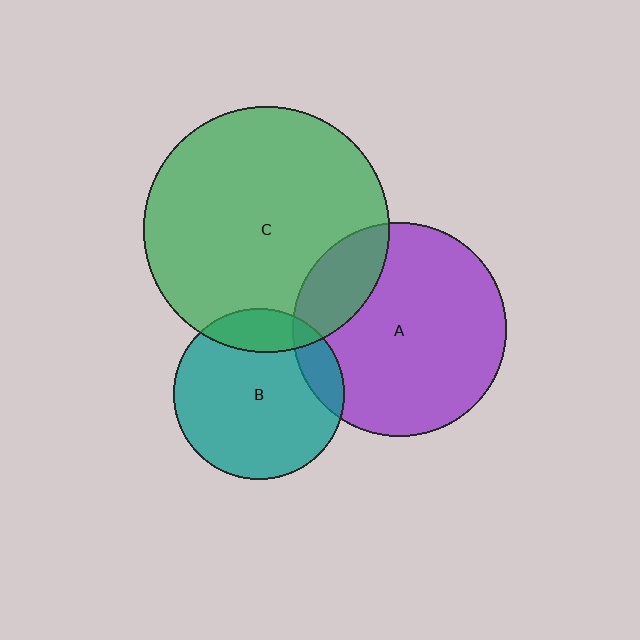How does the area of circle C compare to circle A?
Approximately 1.3 times.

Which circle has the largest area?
Circle C (green).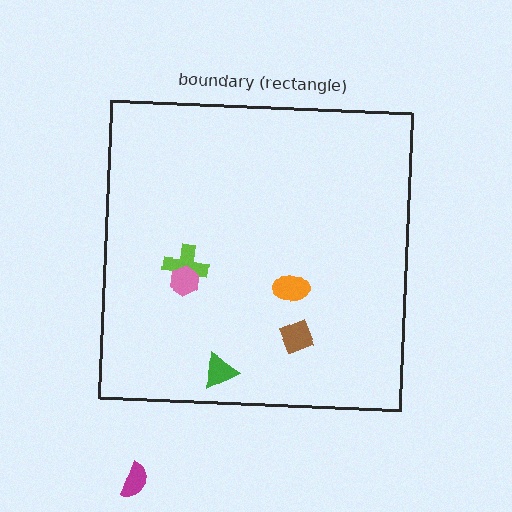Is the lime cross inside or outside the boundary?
Inside.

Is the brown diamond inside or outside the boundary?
Inside.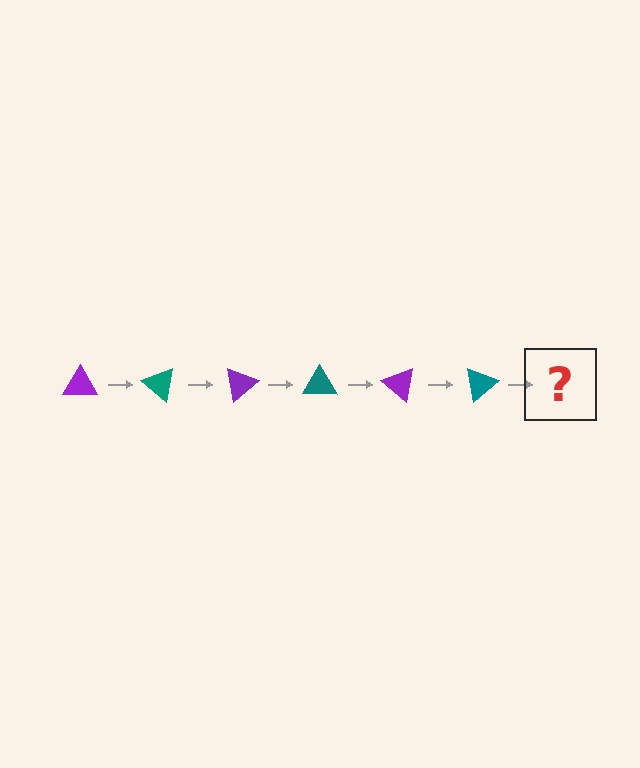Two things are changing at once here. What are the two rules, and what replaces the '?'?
The two rules are that it rotates 40 degrees each step and the color cycles through purple and teal. The '?' should be a purple triangle, rotated 240 degrees from the start.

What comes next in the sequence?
The next element should be a purple triangle, rotated 240 degrees from the start.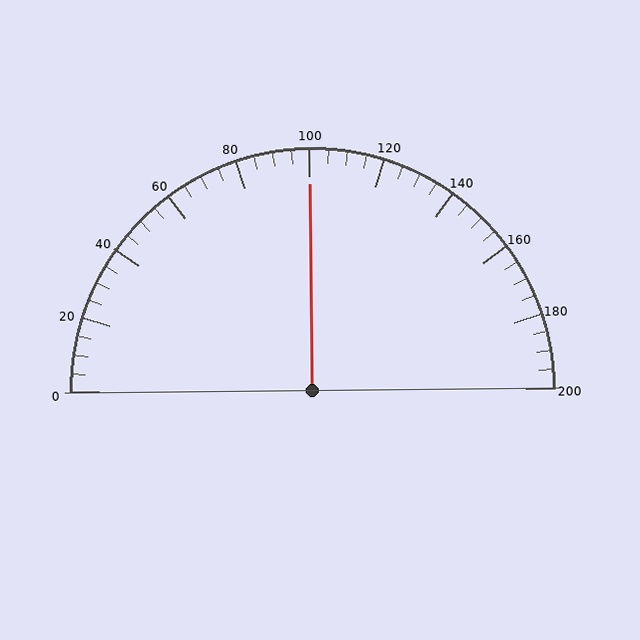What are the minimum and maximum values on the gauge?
The gauge ranges from 0 to 200.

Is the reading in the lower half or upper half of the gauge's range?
The reading is in the upper half of the range (0 to 200).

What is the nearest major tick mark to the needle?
The nearest major tick mark is 100.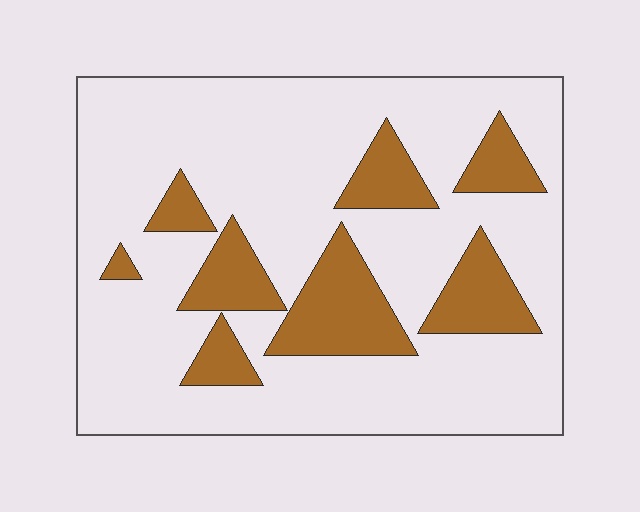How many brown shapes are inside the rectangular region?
8.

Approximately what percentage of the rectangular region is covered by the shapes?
Approximately 20%.